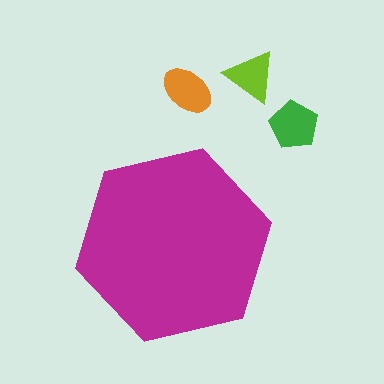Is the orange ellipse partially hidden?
No, the orange ellipse is fully visible.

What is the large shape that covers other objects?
A magenta hexagon.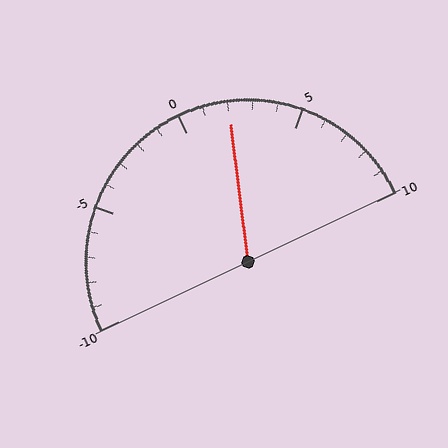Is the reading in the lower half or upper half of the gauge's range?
The reading is in the upper half of the range (-10 to 10).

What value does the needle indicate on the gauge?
The needle indicates approximately 2.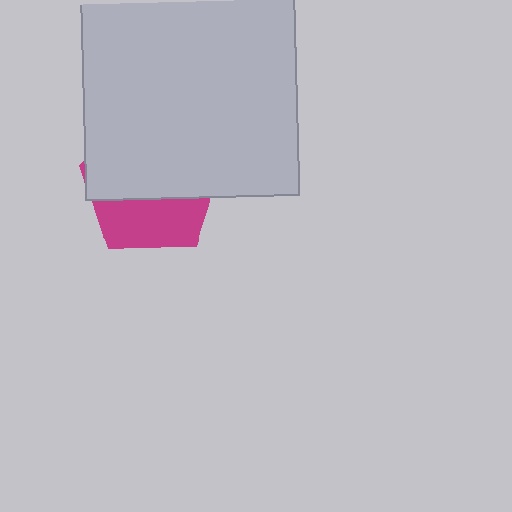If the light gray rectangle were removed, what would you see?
You would see the complete magenta pentagon.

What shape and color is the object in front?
The object in front is a light gray rectangle.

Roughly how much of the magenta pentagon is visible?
A small part of it is visible (roughly 37%).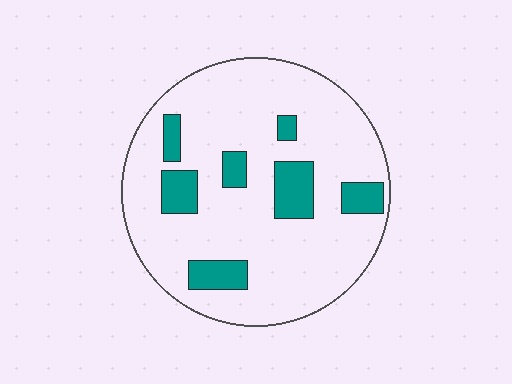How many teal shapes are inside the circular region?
7.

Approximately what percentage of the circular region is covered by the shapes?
Approximately 15%.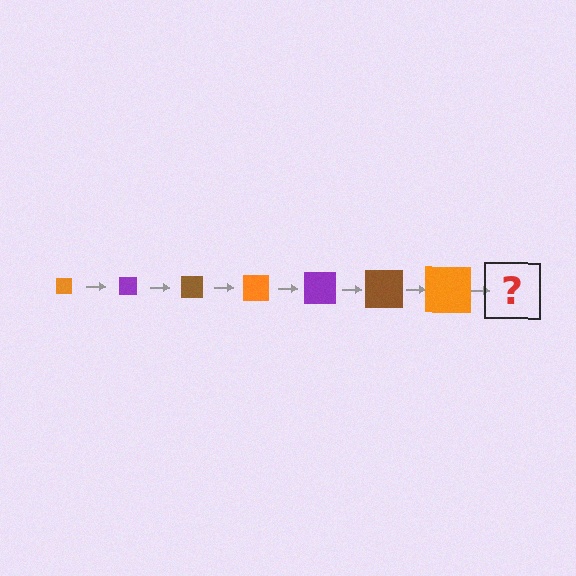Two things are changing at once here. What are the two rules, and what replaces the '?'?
The two rules are that the square grows larger each step and the color cycles through orange, purple, and brown. The '?' should be a purple square, larger than the previous one.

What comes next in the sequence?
The next element should be a purple square, larger than the previous one.